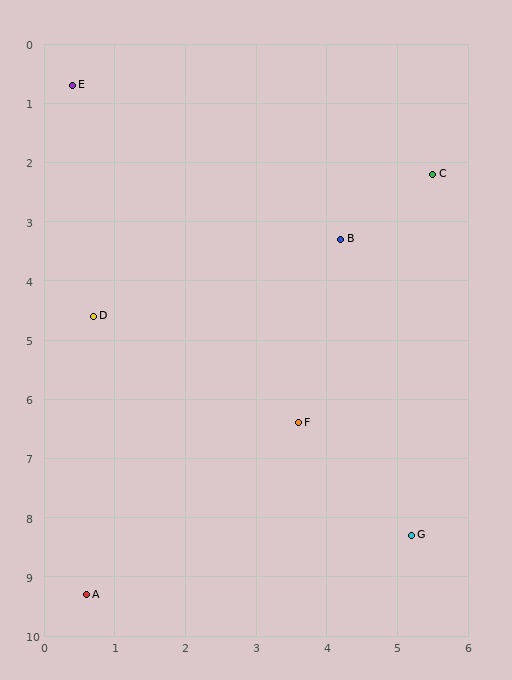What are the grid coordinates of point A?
Point A is at approximately (0.6, 9.3).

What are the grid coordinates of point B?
Point B is at approximately (4.2, 3.3).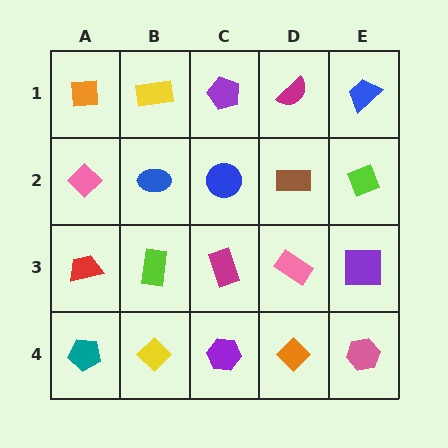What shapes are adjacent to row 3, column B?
A blue ellipse (row 2, column B), a yellow diamond (row 4, column B), a red trapezoid (row 3, column A), a magenta rectangle (row 3, column C).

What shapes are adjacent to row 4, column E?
A purple square (row 3, column E), an orange diamond (row 4, column D).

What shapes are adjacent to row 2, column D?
A magenta semicircle (row 1, column D), a pink rectangle (row 3, column D), a blue circle (row 2, column C), a lime diamond (row 2, column E).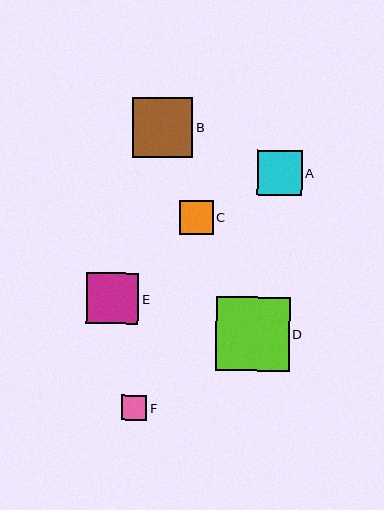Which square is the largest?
Square D is the largest with a size of approximately 73 pixels.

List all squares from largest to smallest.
From largest to smallest: D, B, E, A, C, F.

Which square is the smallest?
Square F is the smallest with a size of approximately 25 pixels.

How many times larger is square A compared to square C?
Square A is approximately 1.3 times the size of square C.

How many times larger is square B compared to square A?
Square B is approximately 1.3 times the size of square A.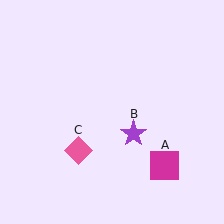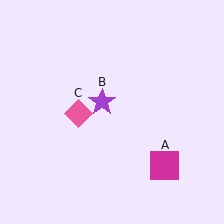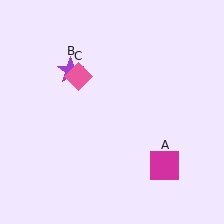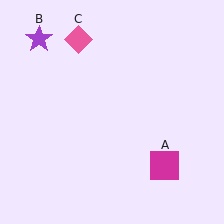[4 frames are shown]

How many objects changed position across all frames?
2 objects changed position: purple star (object B), pink diamond (object C).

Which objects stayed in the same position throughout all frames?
Magenta square (object A) remained stationary.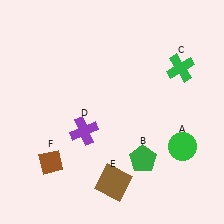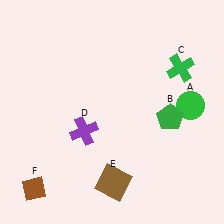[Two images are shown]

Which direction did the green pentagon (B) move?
The green pentagon (B) moved up.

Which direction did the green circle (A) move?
The green circle (A) moved up.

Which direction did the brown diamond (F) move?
The brown diamond (F) moved down.